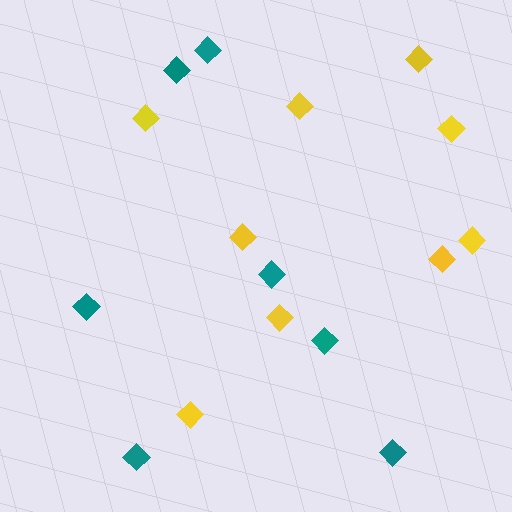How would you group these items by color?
There are 2 groups: one group of teal diamonds (7) and one group of yellow diamonds (9).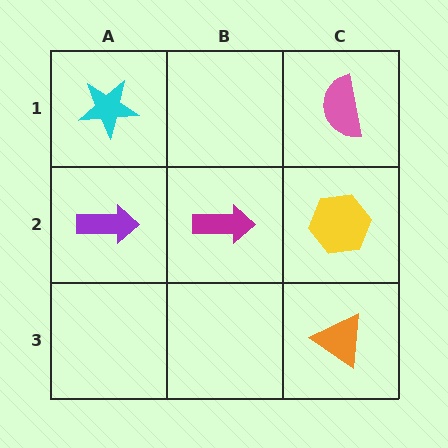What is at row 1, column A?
A cyan star.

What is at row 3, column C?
An orange triangle.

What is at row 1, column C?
A pink semicircle.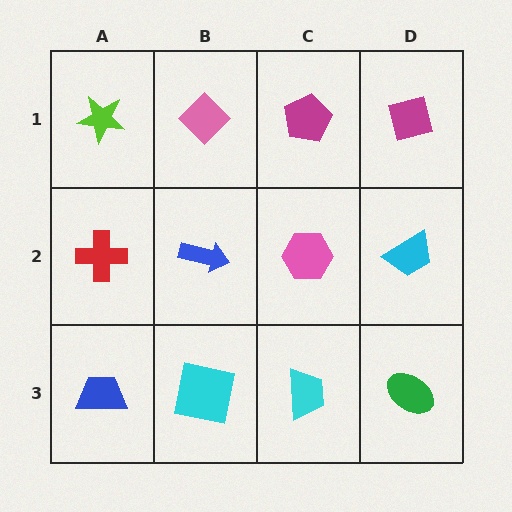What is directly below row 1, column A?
A red cross.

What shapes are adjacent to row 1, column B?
A blue arrow (row 2, column B), a lime star (row 1, column A), a magenta pentagon (row 1, column C).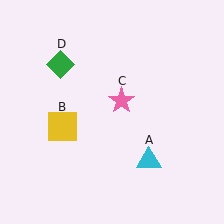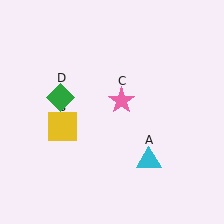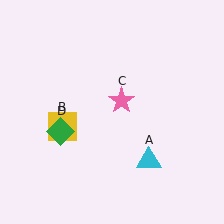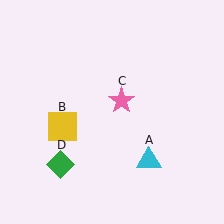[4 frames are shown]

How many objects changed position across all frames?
1 object changed position: green diamond (object D).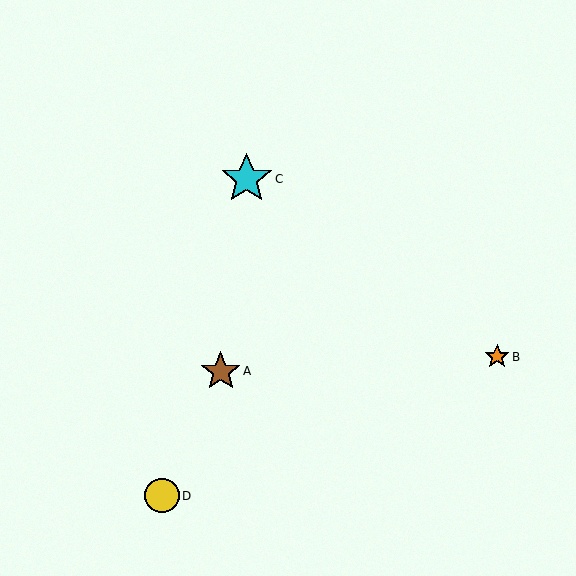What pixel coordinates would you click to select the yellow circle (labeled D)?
Click at (162, 496) to select the yellow circle D.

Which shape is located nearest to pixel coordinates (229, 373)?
The brown star (labeled A) at (221, 371) is nearest to that location.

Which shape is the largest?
The cyan star (labeled C) is the largest.